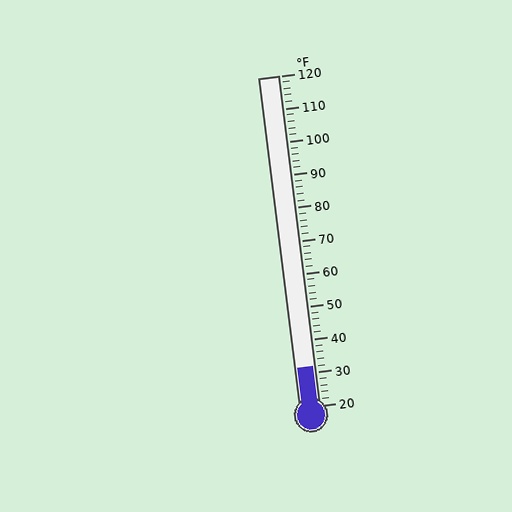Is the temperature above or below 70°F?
The temperature is below 70°F.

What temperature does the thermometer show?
The thermometer shows approximately 32°F.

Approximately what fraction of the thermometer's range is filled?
The thermometer is filled to approximately 10% of its range.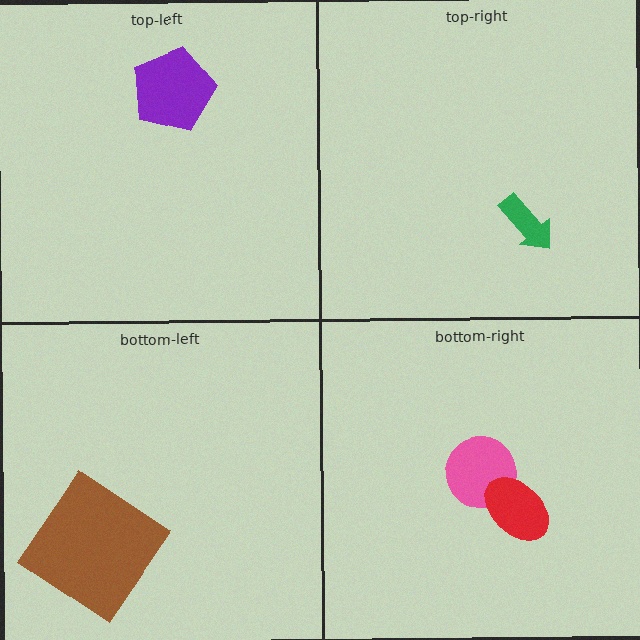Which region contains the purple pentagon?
The top-left region.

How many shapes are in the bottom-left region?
1.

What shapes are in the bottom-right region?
The pink circle, the red ellipse.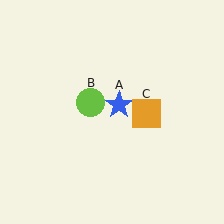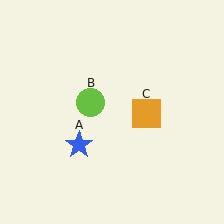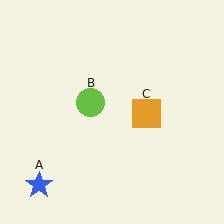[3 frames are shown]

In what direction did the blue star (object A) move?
The blue star (object A) moved down and to the left.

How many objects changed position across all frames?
1 object changed position: blue star (object A).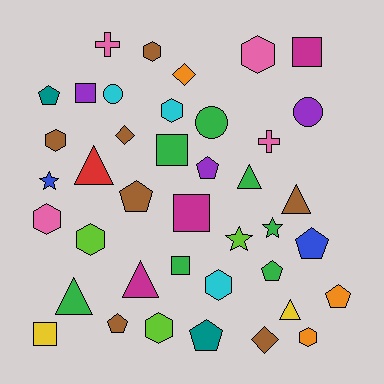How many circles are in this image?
There are 3 circles.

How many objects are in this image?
There are 40 objects.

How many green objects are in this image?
There are 7 green objects.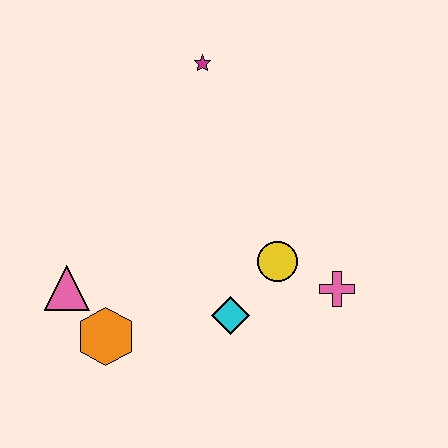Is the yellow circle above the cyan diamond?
Yes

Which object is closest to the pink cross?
The yellow circle is closest to the pink cross.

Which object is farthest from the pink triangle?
The pink cross is farthest from the pink triangle.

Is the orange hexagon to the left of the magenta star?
Yes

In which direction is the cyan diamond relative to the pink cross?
The cyan diamond is to the left of the pink cross.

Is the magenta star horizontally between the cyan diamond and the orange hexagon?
Yes